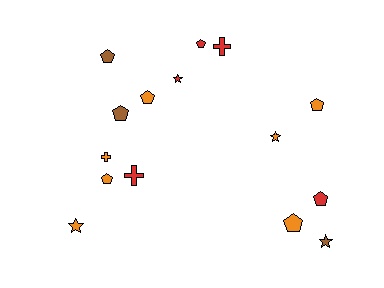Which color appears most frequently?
Orange, with 7 objects.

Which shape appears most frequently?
Pentagon, with 8 objects.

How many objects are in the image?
There are 15 objects.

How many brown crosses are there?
There are no brown crosses.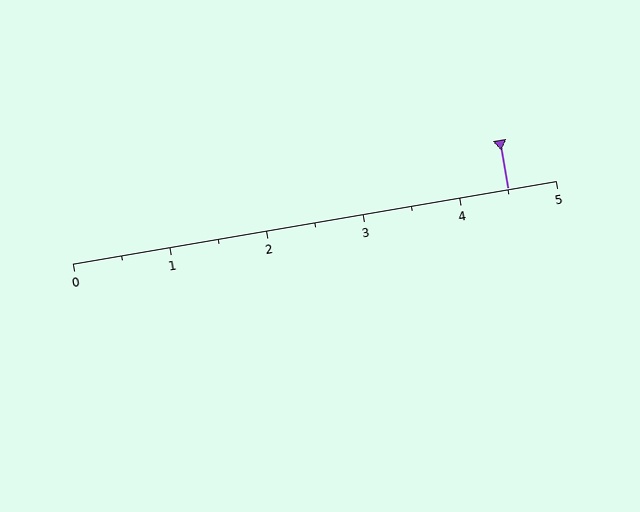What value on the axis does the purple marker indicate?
The marker indicates approximately 4.5.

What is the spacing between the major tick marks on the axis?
The major ticks are spaced 1 apart.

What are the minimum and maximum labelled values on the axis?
The axis runs from 0 to 5.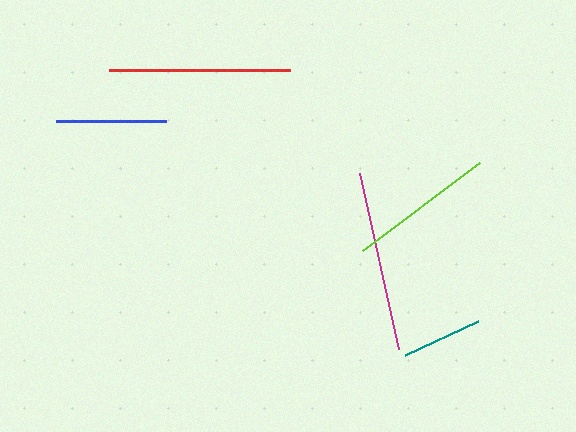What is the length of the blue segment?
The blue segment is approximately 111 pixels long.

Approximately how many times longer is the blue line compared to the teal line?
The blue line is approximately 1.4 times the length of the teal line.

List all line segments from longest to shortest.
From longest to shortest: red, magenta, lime, blue, teal.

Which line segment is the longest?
The red line is the longest at approximately 181 pixels.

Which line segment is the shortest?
The teal line is the shortest at approximately 80 pixels.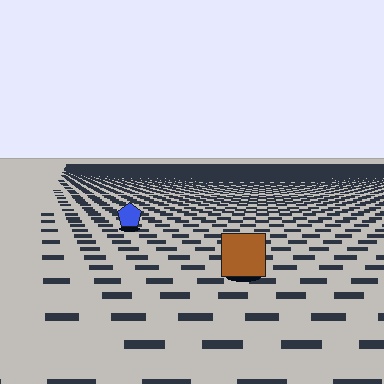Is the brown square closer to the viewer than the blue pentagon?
Yes. The brown square is closer — you can tell from the texture gradient: the ground texture is coarser near it.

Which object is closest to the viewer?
The brown square is closest. The texture marks near it are larger and more spread out.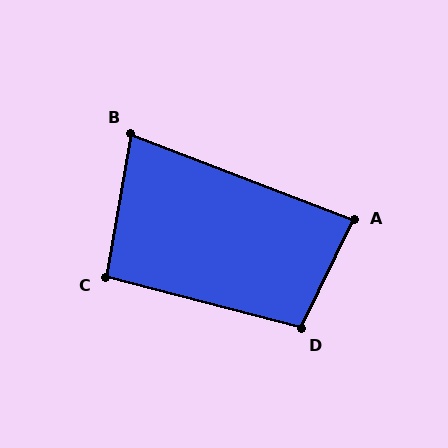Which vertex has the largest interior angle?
D, at approximately 101 degrees.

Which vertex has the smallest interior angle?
B, at approximately 79 degrees.